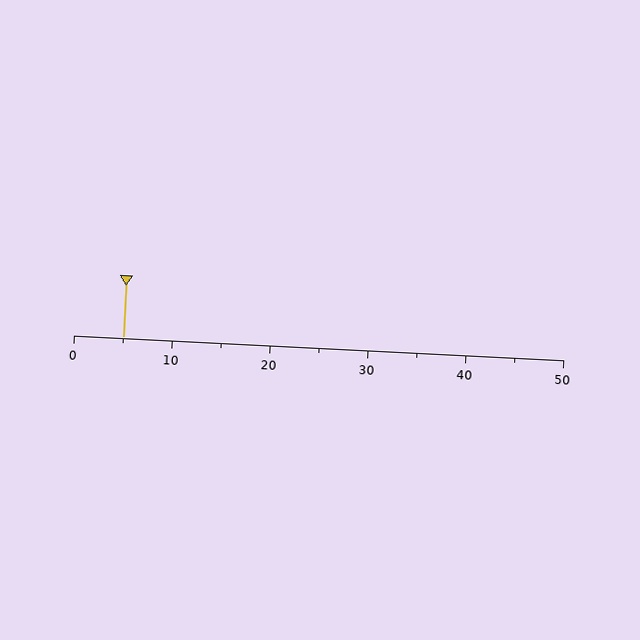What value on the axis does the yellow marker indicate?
The marker indicates approximately 5.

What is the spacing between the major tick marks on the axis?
The major ticks are spaced 10 apart.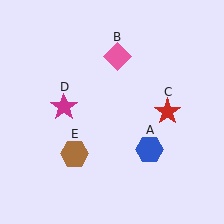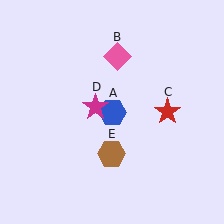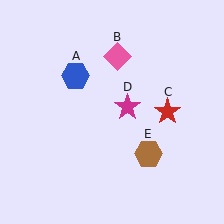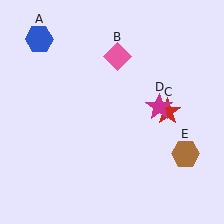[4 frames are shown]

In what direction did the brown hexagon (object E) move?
The brown hexagon (object E) moved right.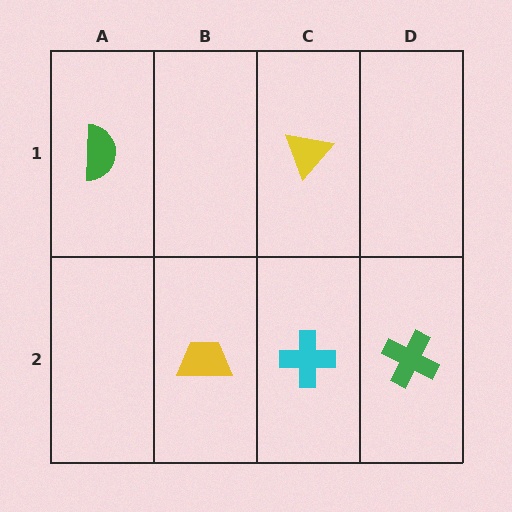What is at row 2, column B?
A yellow trapezoid.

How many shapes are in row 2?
3 shapes.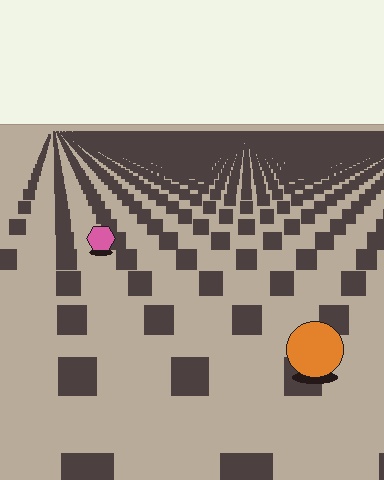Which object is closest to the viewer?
The orange circle is closest. The texture marks near it are larger and more spread out.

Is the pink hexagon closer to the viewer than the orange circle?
No. The orange circle is closer — you can tell from the texture gradient: the ground texture is coarser near it.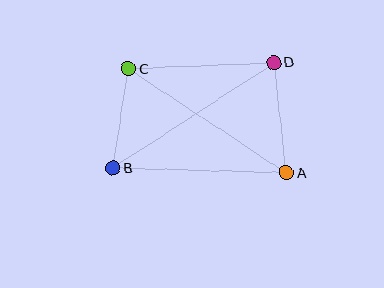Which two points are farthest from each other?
Points B and D are farthest from each other.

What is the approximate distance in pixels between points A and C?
The distance between A and C is approximately 189 pixels.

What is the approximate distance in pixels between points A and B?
The distance between A and B is approximately 173 pixels.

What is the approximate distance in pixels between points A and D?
The distance between A and D is approximately 111 pixels.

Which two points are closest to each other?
Points B and C are closest to each other.